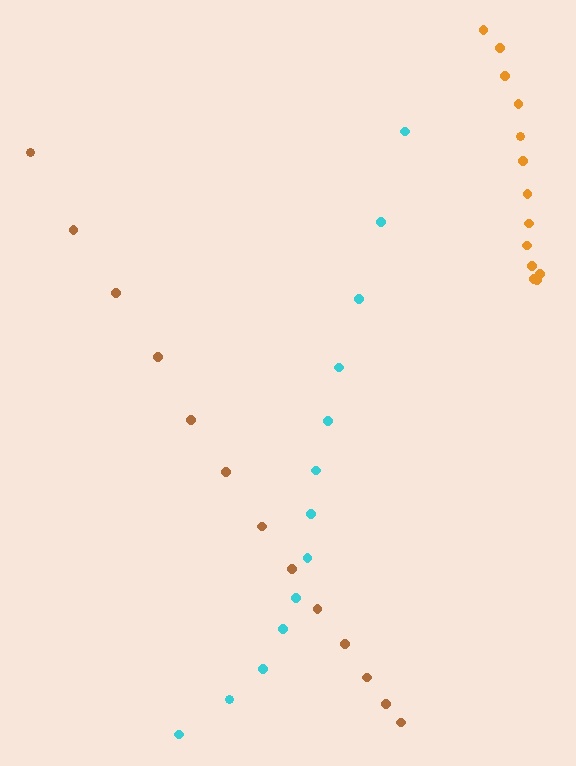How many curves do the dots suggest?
There are 3 distinct paths.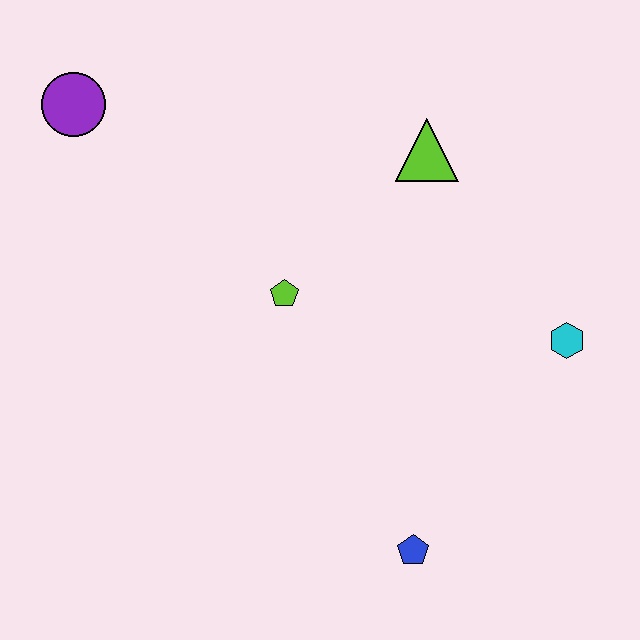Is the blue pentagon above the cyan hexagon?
No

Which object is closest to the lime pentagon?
The lime triangle is closest to the lime pentagon.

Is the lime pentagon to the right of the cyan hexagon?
No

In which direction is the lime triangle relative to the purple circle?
The lime triangle is to the right of the purple circle.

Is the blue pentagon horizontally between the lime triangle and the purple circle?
Yes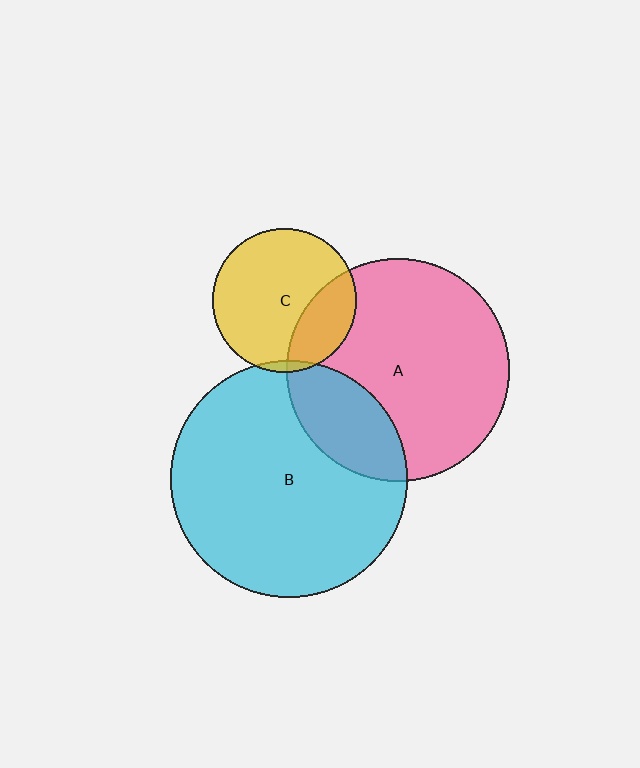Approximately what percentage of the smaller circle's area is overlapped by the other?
Approximately 25%.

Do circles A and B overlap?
Yes.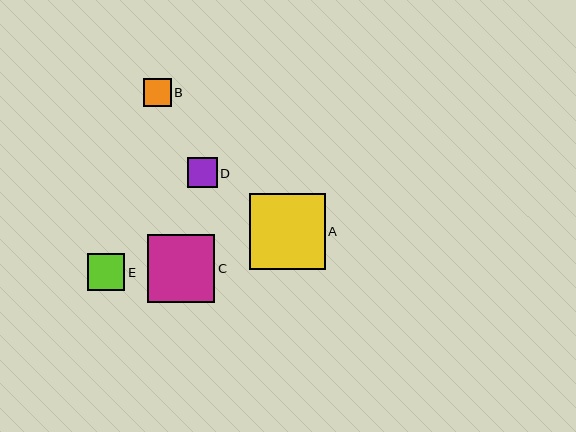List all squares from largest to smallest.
From largest to smallest: A, C, E, D, B.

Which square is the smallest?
Square B is the smallest with a size of approximately 28 pixels.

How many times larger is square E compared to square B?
Square E is approximately 1.3 times the size of square B.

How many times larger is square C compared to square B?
Square C is approximately 2.4 times the size of square B.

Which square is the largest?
Square A is the largest with a size of approximately 75 pixels.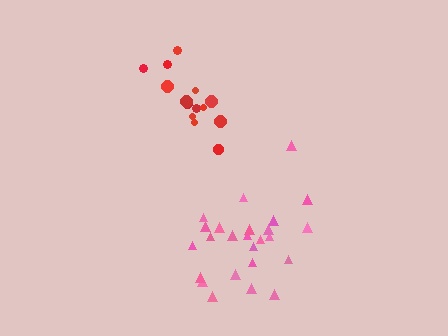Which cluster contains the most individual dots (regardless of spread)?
Pink (25).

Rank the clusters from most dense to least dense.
red, pink.